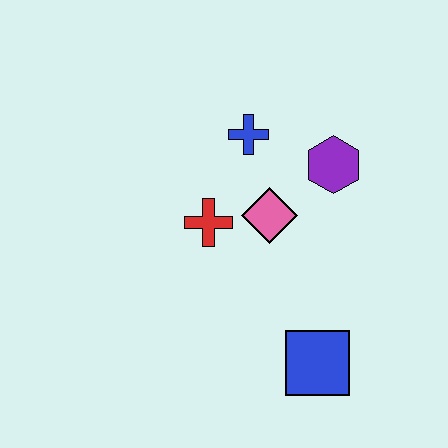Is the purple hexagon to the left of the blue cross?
No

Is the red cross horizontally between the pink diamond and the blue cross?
No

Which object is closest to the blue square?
The pink diamond is closest to the blue square.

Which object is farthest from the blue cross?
The blue square is farthest from the blue cross.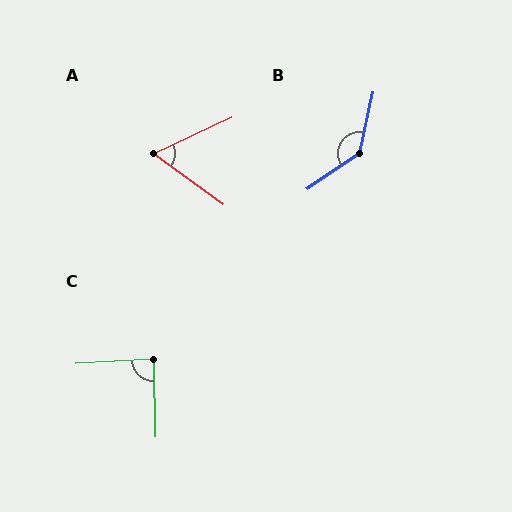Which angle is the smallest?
A, at approximately 61 degrees.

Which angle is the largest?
B, at approximately 136 degrees.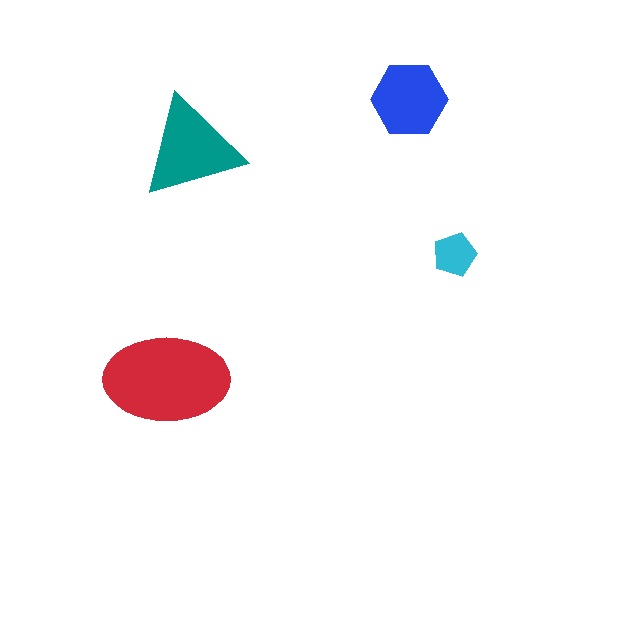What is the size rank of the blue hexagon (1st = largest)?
3rd.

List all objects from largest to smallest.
The red ellipse, the teal triangle, the blue hexagon, the cyan pentagon.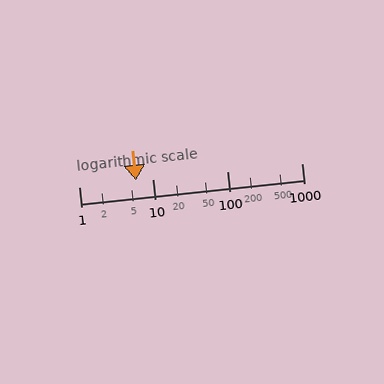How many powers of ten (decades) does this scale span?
The scale spans 3 decades, from 1 to 1000.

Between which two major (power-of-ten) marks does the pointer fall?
The pointer is between 1 and 10.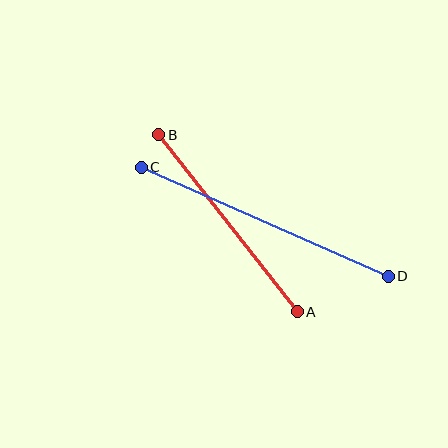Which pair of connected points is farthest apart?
Points C and D are farthest apart.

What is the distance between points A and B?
The distance is approximately 224 pixels.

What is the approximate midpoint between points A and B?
The midpoint is at approximately (228, 223) pixels.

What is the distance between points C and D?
The distance is approximately 270 pixels.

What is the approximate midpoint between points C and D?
The midpoint is at approximately (265, 222) pixels.